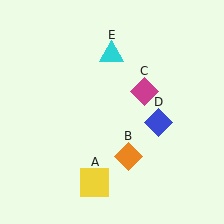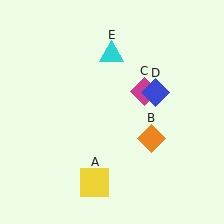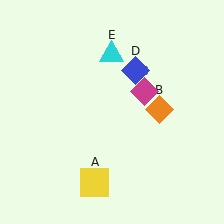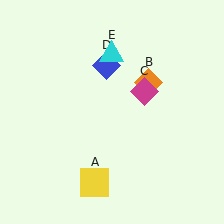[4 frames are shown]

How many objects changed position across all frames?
2 objects changed position: orange diamond (object B), blue diamond (object D).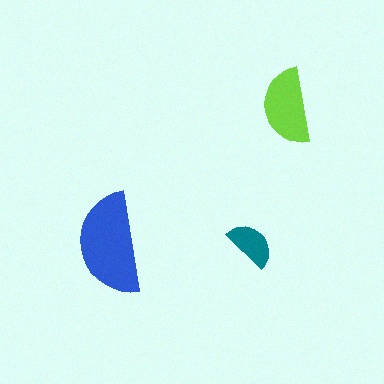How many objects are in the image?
There are 3 objects in the image.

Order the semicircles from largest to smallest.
the blue one, the lime one, the teal one.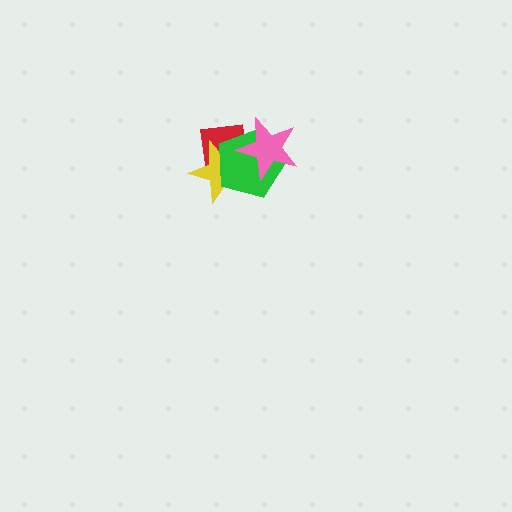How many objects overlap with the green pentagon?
3 objects overlap with the green pentagon.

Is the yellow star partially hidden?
Yes, it is partially covered by another shape.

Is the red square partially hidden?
Yes, it is partially covered by another shape.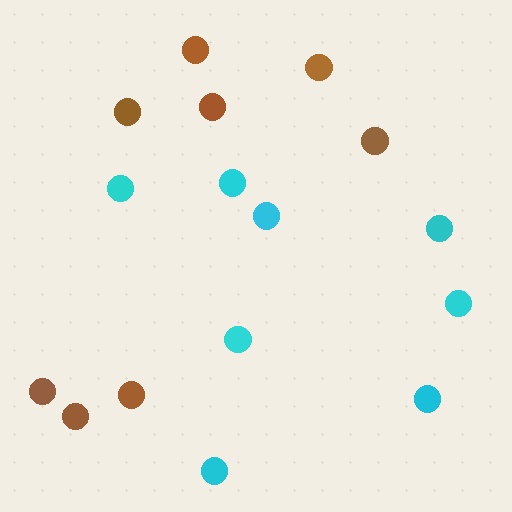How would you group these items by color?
There are 2 groups: one group of brown circles (8) and one group of cyan circles (8).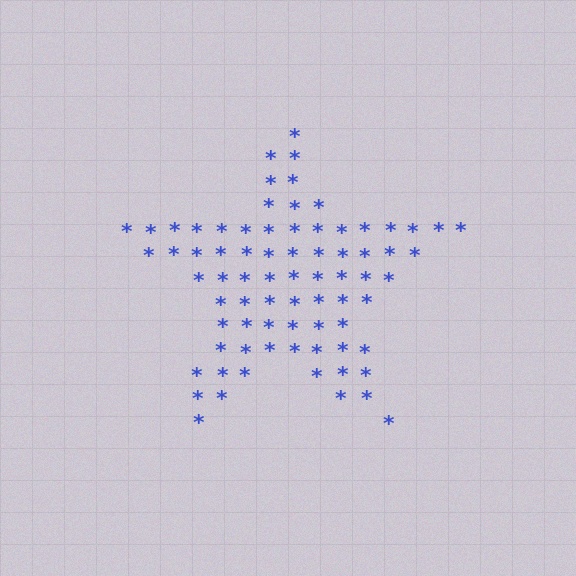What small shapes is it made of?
It is made of small asterisks.